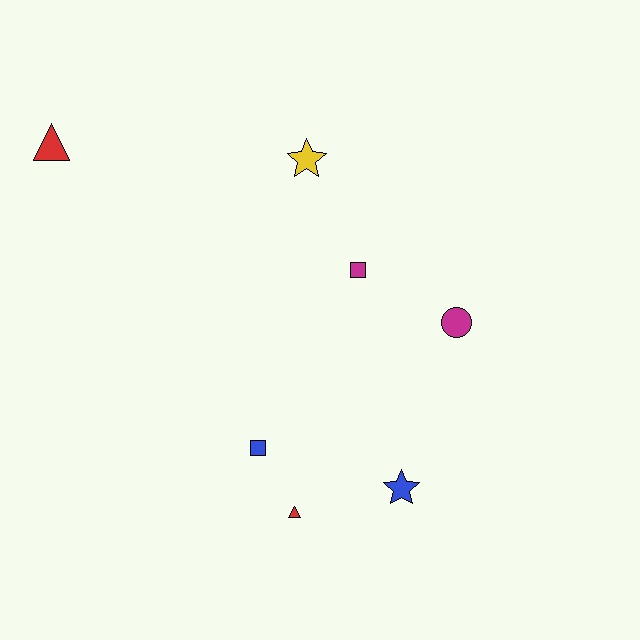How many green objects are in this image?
There are no green objects.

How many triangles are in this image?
There are 2 triangles.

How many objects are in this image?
There are 7 objects.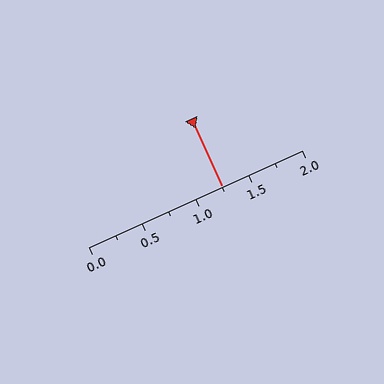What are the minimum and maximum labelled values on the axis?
The axis runs from 0.0 to 2.0.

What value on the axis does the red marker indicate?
The marker indicates approximately 1.25.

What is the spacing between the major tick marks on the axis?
The major ticks are spaced 0.5 apart.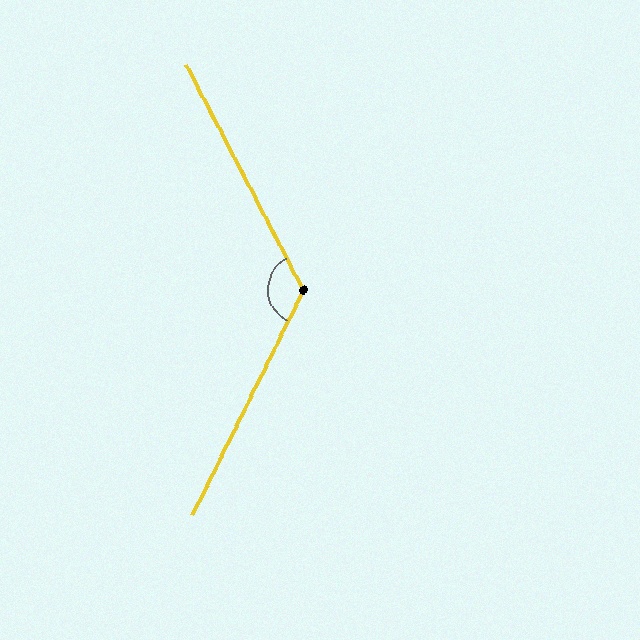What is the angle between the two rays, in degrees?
Approximately 126 degrees.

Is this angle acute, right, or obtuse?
It is obtuse.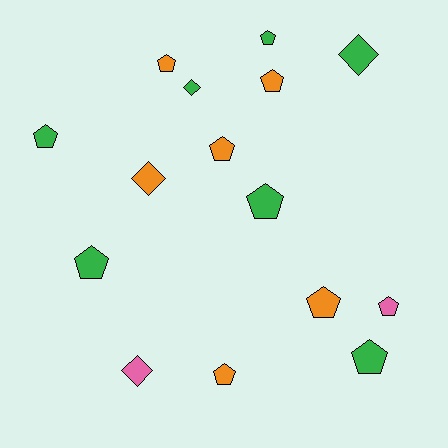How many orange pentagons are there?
There are 5 orange pentagons.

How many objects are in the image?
There are 15 objects.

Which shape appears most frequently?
Pentagon, with 11 objects.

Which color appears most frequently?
Green, with 7 objects.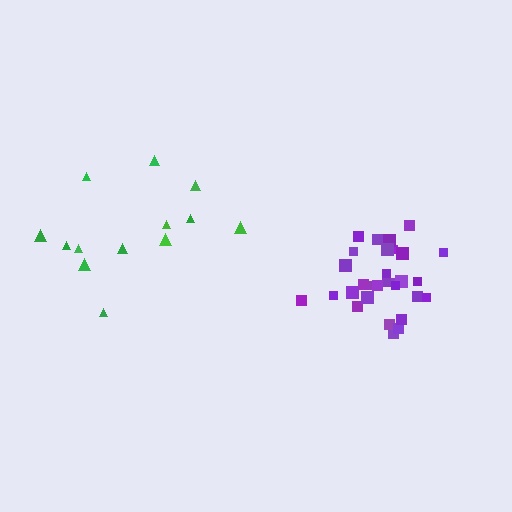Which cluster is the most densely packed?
Purple.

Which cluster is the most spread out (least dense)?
Green.